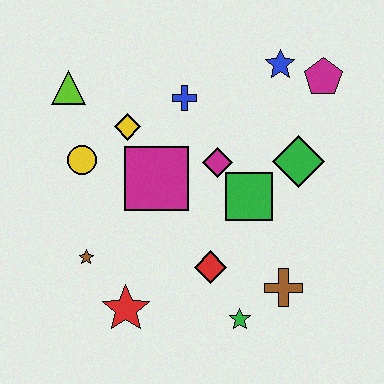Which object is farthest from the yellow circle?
The magenta pentagon is farthest from the yellow circle.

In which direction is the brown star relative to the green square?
The brown star is to the left of the green square.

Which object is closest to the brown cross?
The green star is closest to the brown cross.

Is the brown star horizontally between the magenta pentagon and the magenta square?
No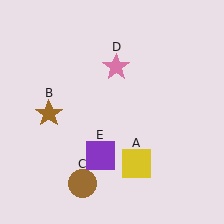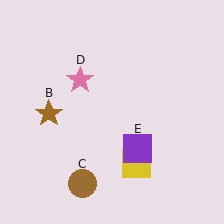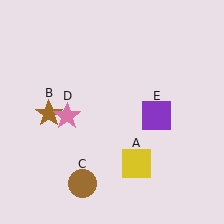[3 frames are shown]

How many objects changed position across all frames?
2 objects changed position: pink star (object D), purple square (object E).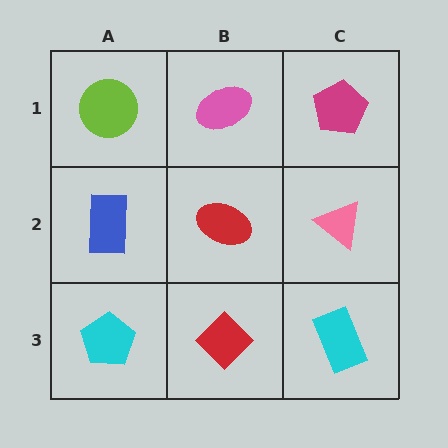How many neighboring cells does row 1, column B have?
3.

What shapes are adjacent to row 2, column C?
A magenta pentagon (row 1, column C), a cyan rectangle (row 3, column C), a red ellipse (row 2, column B).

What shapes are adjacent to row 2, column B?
A pink ellipse (row 1, column B), a red diamond (row 3, column B), a blue rectangle (row 2, column A), a pink triangle (row 2, column C).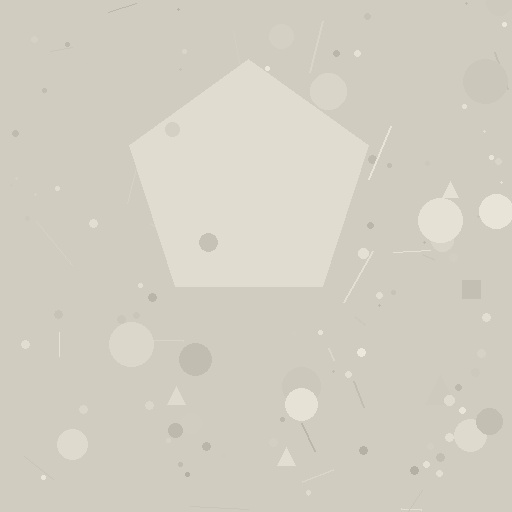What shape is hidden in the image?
A pentagon is hidden in the image.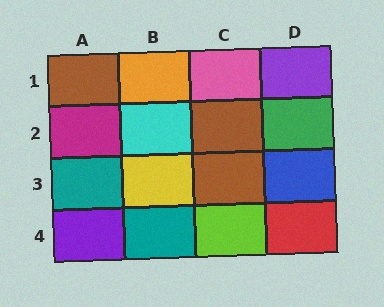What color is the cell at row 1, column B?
Orange.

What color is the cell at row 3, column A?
Teal.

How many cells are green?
1 cell is green.